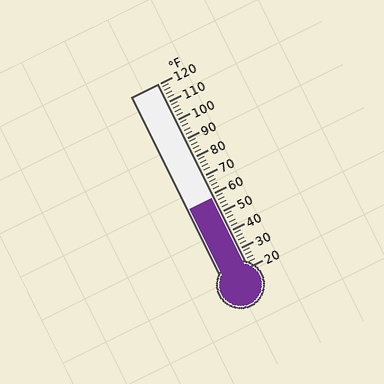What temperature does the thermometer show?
The thermometer shows approximately 58°F.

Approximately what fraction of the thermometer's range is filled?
The thermometer is filled to approximately 40% of its range.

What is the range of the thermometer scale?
The thermometer scale ranges from 20°F to 120°F.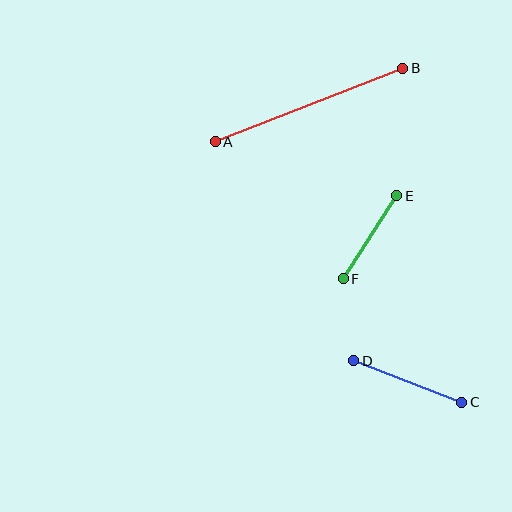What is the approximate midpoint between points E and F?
The midpoint is at approximately (370, 237) pixels.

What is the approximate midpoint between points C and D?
The midpoint is at approximately (408, 382) pixels.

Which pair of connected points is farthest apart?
Points A and B are farthest apart.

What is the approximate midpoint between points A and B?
The midpoint is at approximately (309, 105) pixels.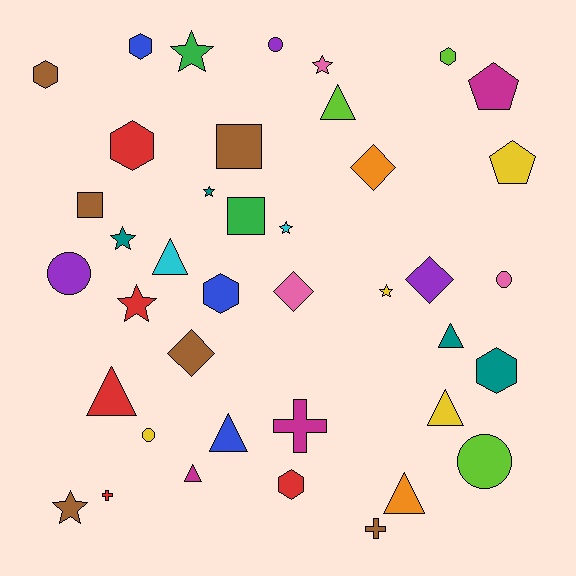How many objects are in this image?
There are 40 objects.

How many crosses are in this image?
There are 3 crosses.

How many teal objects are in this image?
There are 4 teal objects.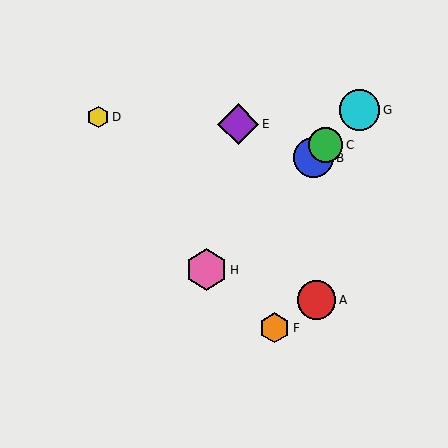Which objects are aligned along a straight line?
Objects B, C, G, H are aligned along a straight line.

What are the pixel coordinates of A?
Object A is at (316, 300).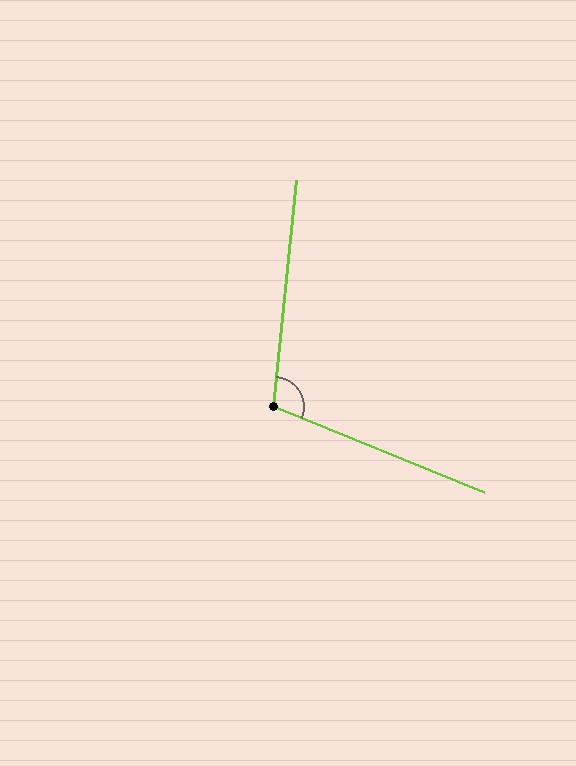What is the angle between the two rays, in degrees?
Approximately 106 degrees.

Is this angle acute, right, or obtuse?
It is obtuse.